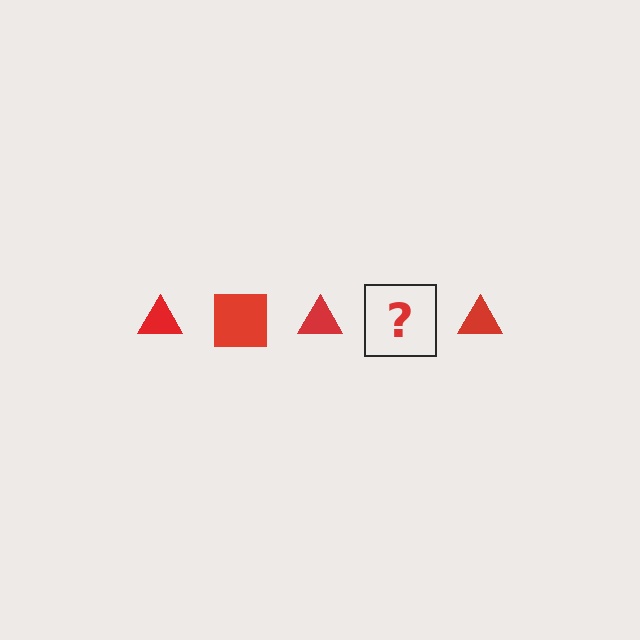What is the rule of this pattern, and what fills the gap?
The rule is that the pattern cycles through triangle, square shapes in red. The gap should be filled with a red square.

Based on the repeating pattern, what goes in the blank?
The blank should be a red square.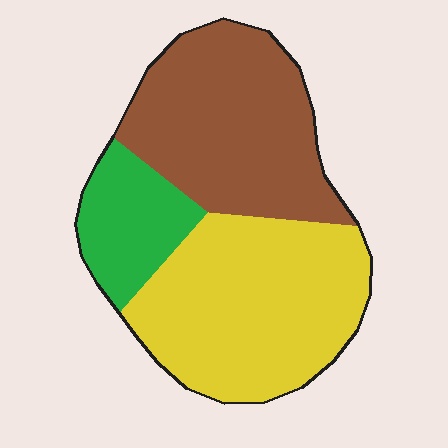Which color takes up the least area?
Green, at roughly 15%.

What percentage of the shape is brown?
Brown takes up about two fifths (2/5) of the shape.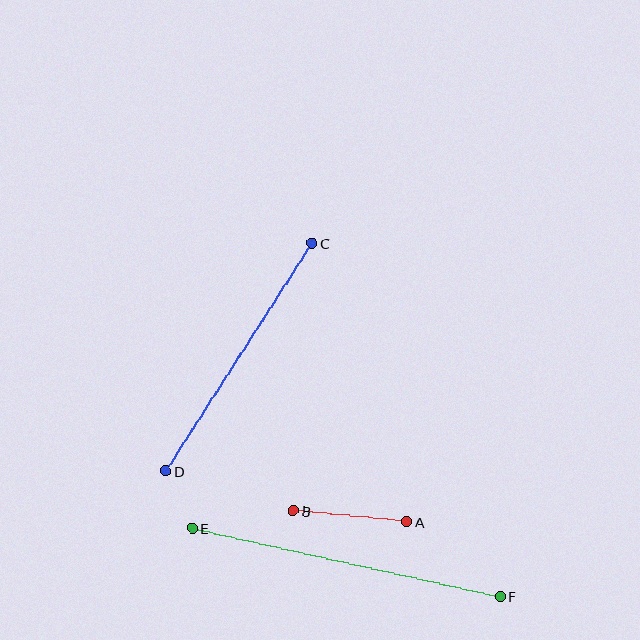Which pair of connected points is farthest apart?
Points E and F are farthest apart.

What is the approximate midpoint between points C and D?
The midpoint is at approximately (239, 357) pixels.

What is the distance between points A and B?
The distance is approximately 114 pixels.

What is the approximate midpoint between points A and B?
The midpoint is at approximately (350, 516) pixels.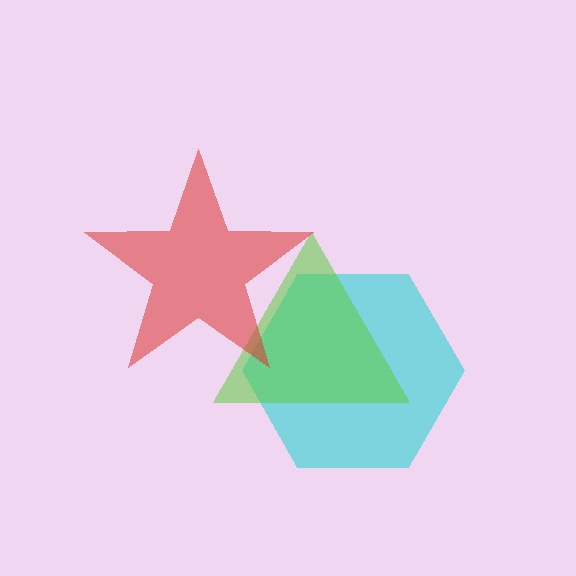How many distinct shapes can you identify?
There are 3 distinct shapes: a cyan hexagon, a lime triangle, a red star.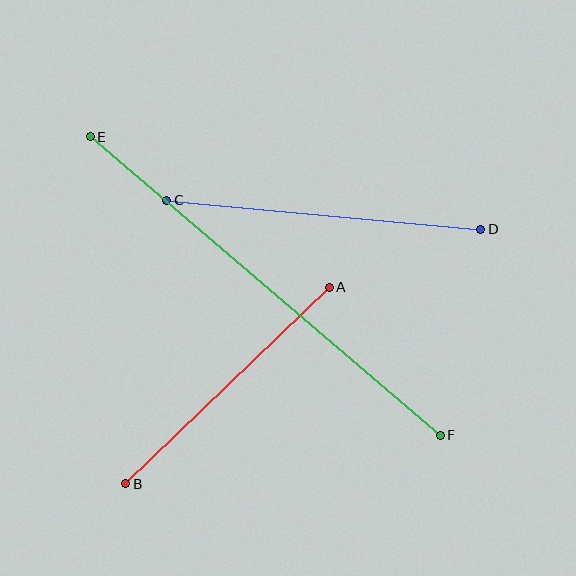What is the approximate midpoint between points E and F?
The midpoint is at approximately (265, 286) pixels.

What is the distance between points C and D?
The distance is approximately 316 pixels.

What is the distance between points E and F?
The distance is approximately 460 pixels.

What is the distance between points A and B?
The distance is approximately 283 pixels.